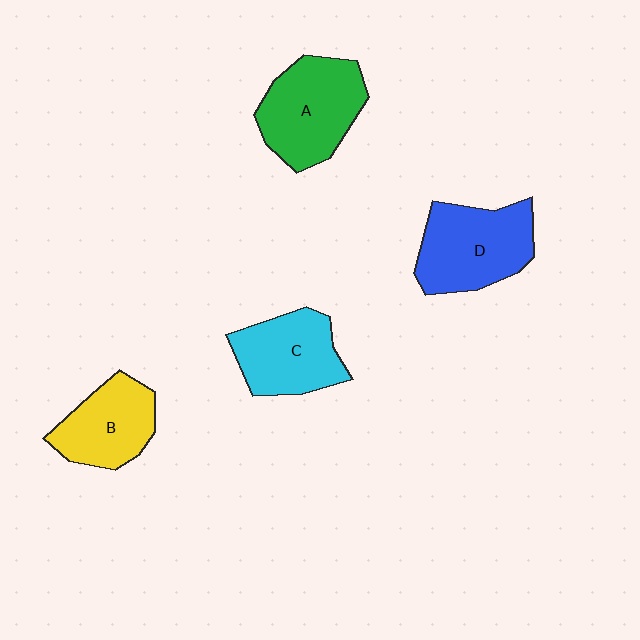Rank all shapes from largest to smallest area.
From largest to smallest: A (green), D (blue), C (cyan), B (yellow).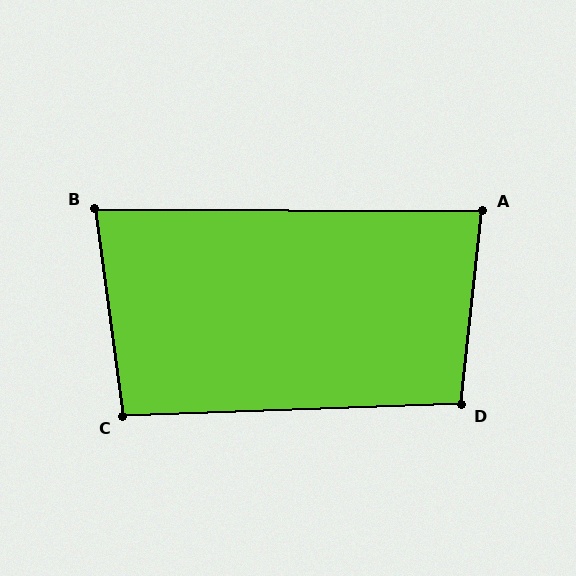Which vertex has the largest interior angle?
D, at approximately 98 degrees.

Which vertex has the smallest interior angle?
B, at approximately 82 degrees.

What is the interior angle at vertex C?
Approximately 96 degrees (obtuse).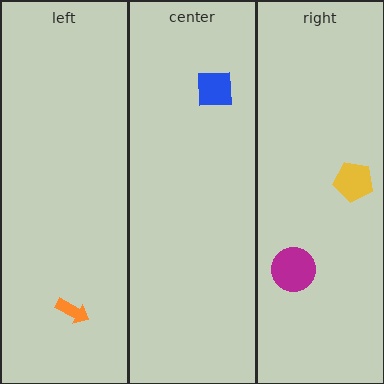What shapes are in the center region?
The blue square.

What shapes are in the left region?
The orange arrow.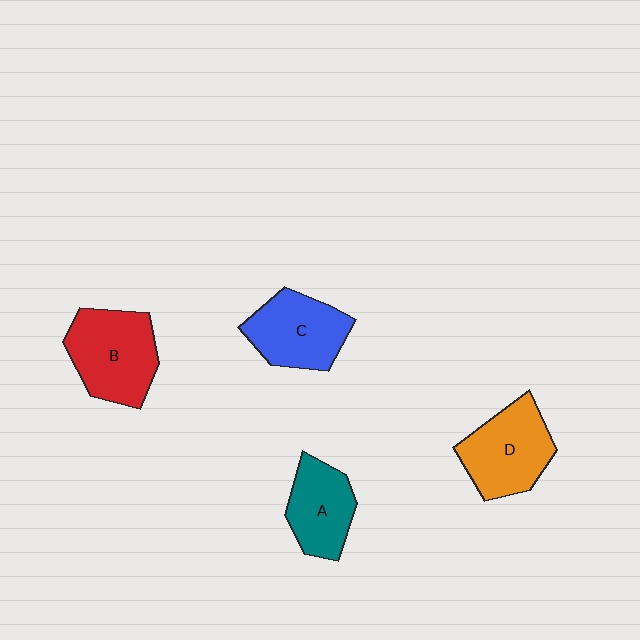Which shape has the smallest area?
Shape A (teal).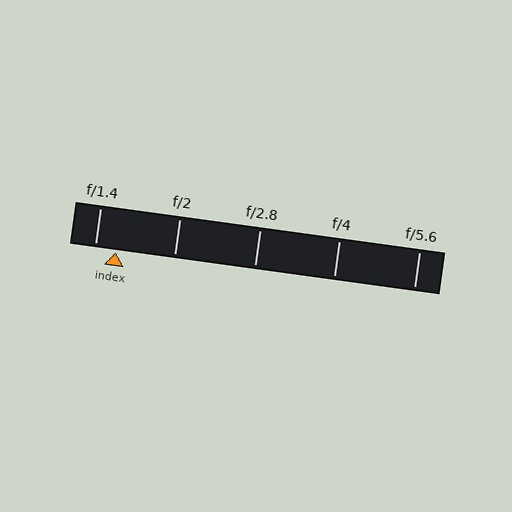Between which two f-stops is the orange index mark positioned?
The index mark is between f/1.4 and f/2.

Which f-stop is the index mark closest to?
The index mark is closest to f/1.4.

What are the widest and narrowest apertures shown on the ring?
The widest aperture shown is f/1.4 and the narrowest is f/5.6.